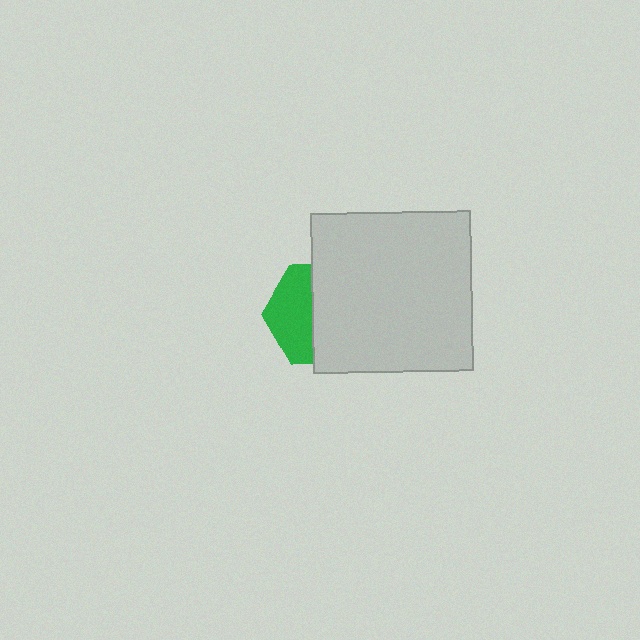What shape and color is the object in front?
The object in front is a light gray square.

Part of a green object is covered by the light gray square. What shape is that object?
It is a hexagon.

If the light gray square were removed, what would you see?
You would see the complete green hexagon.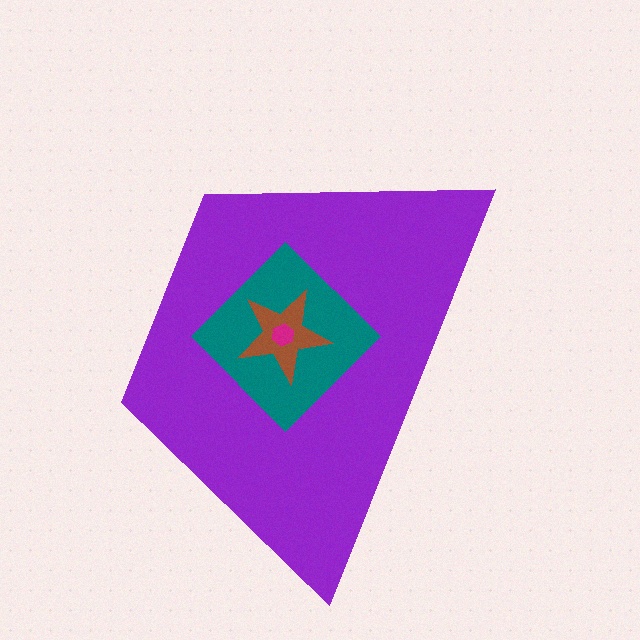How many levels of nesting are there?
4.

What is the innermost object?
The magenta hexagon.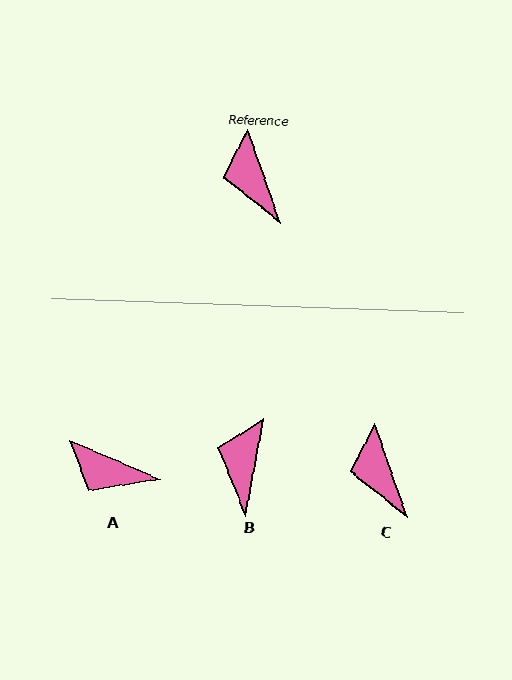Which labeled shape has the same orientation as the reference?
C.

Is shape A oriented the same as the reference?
No, it is off by about 47 degrees.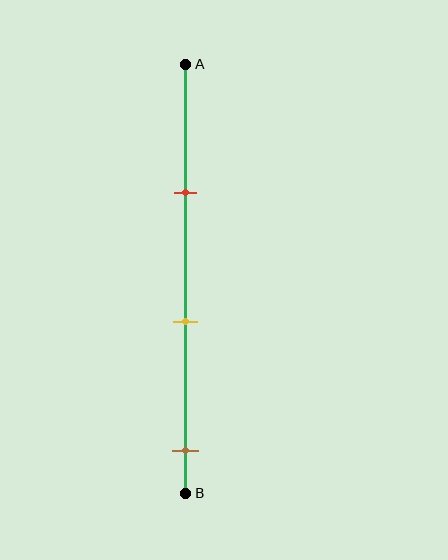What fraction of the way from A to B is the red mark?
The red mark is approximately 30% (0.3) of the way from A to B.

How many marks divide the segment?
There are 3 marks dividing the segment.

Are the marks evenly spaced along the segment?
Yes, the marks are approximately evenly spaced.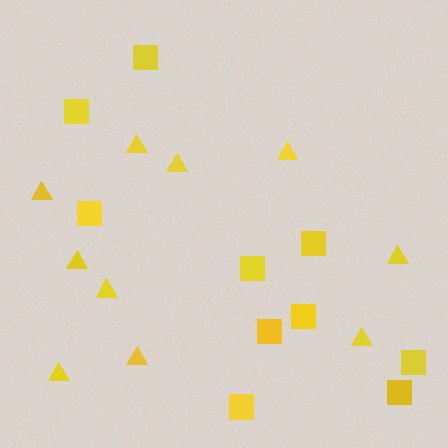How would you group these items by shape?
There are 2 groups: one group of triangles (10) and one group of squares (10).